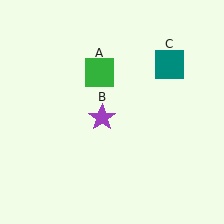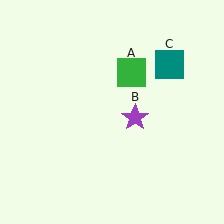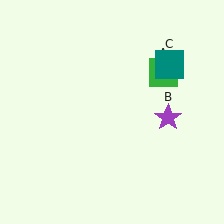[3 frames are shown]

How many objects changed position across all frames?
2 objects changed position: green square (object A), purple star (object B).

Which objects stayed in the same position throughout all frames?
Teal square (object C) remained stationary.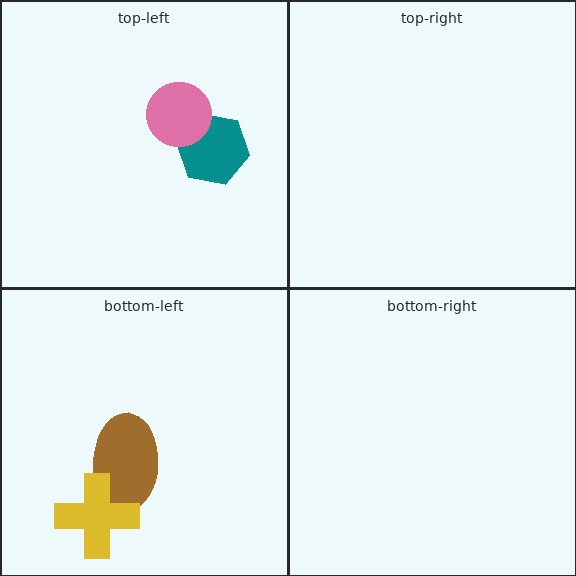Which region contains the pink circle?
The top-left region.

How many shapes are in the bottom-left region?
2.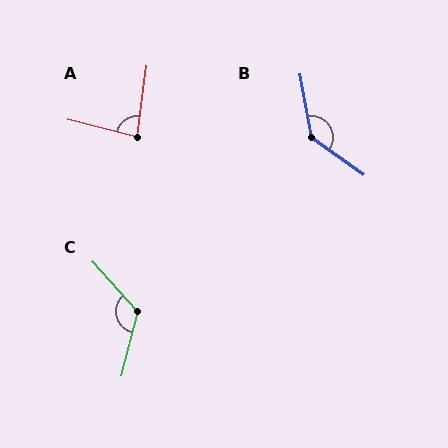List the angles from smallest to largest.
A (83°), C (123°), B (136°).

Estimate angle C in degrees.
Approximately 123 degrees.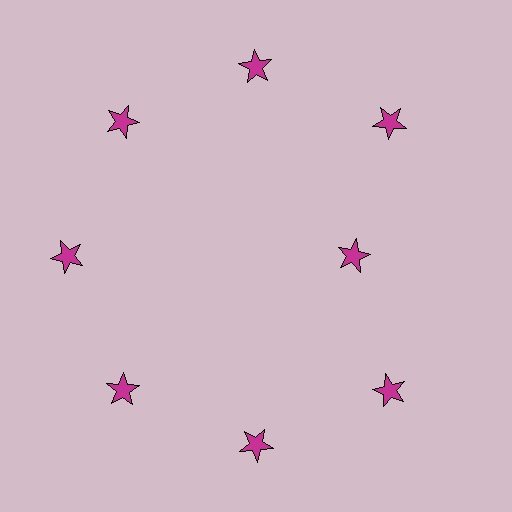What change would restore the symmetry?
The symmetry would be restored by moving it outward, back onto the ring so that all 8 stars sit at equal angles and equal distance from the center.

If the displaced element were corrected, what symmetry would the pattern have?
It would have 8-fold rotational symmetry — the pattern would map onto itself every 45 degrees.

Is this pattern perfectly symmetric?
No. The 8 magenta stars are arranged in a ring, but one element near the 3 o'clock position is pulled inward toward the center, breaking the 8-fold rotational symmetry.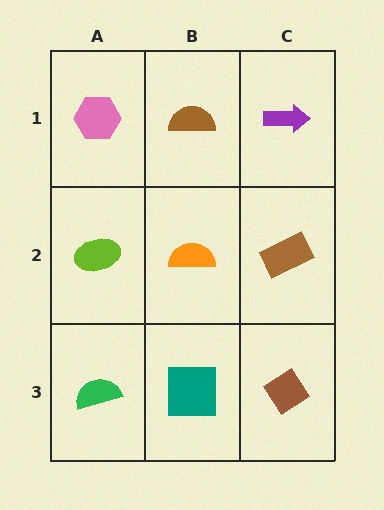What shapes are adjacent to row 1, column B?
An orange semicircle (row 2, column B), a pink hexagon (row 1, column A), a purple arrow (row 1, column C).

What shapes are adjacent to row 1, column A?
A lime ellipse (row 2, column A), a brown semicircle (row 1, column B).